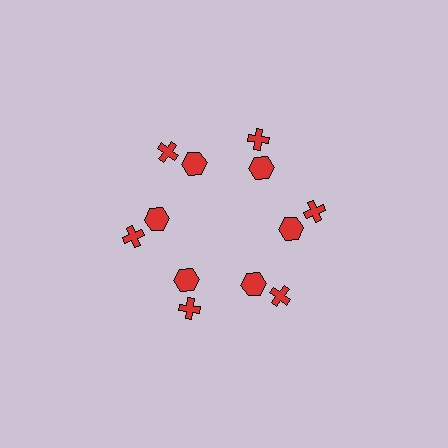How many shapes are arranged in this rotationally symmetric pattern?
There are 12 shapes, arranged in 6 groups of 2.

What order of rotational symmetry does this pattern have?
This pattern has 6-fold rotational symmetry.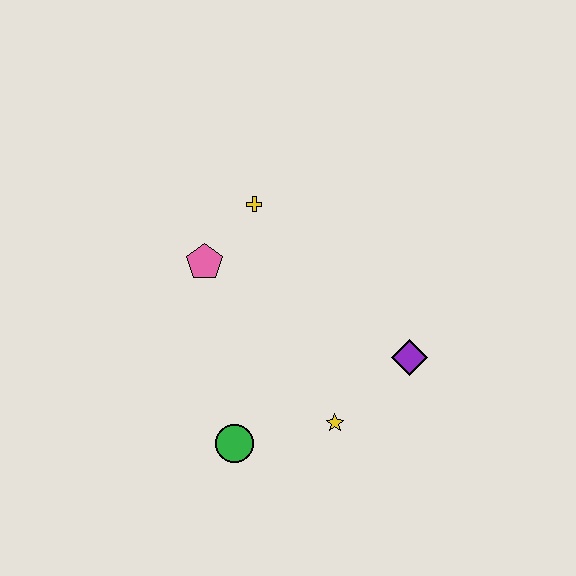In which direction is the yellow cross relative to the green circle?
The yellow cross is above the green circle.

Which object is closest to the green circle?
The yellow star is closest to the green circle.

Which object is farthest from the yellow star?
The yellow cross is farthest from the yellow star.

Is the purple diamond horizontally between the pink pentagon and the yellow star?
No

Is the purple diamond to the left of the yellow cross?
No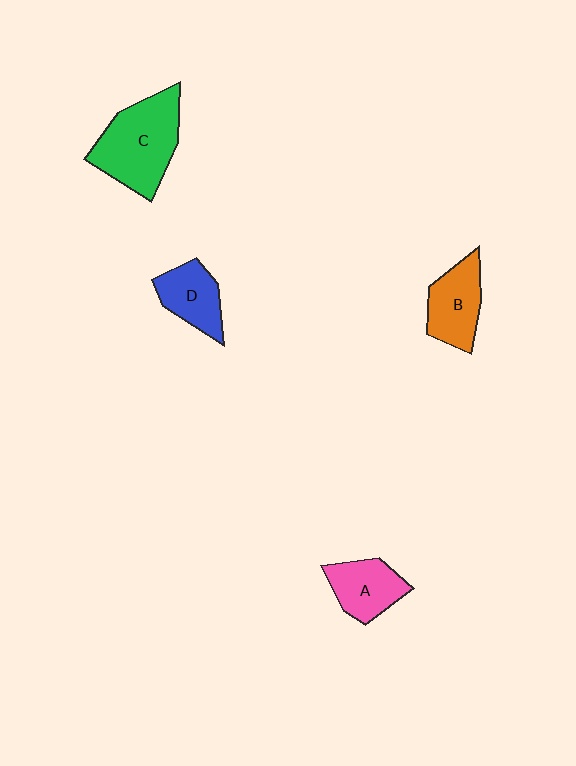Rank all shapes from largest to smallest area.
From largest to smallest: C (green), B (orange), A (pink), D (blue).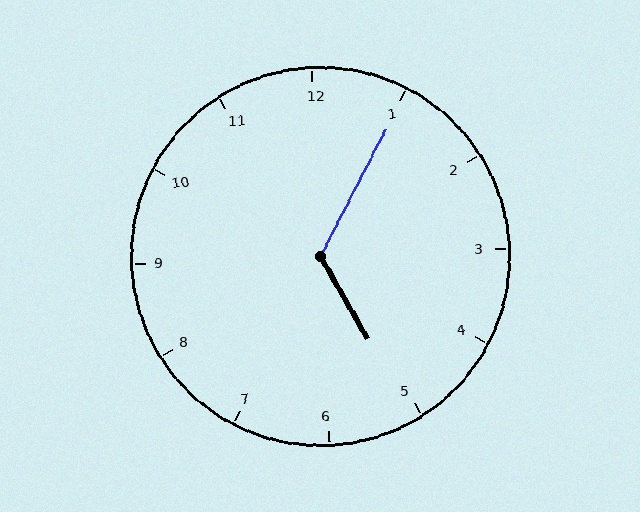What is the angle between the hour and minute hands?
Approximately 122 degrees.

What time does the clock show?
5:05.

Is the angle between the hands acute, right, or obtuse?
It is obtuse.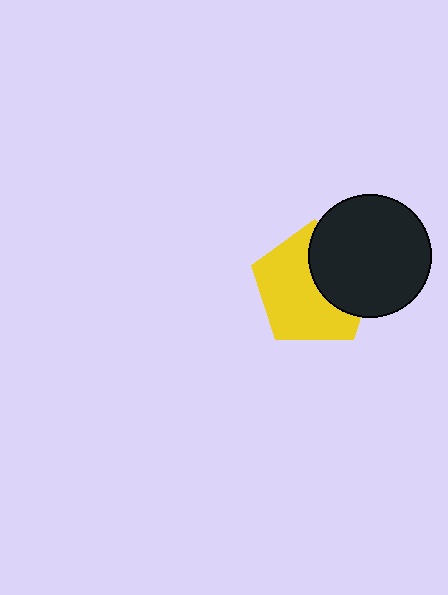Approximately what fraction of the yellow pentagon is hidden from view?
Roughly 38% of the yellow pentagon is hidden behind the black circle.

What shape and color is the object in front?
The object in front is a black circle.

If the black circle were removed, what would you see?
You would see the complete yellow pentagon.